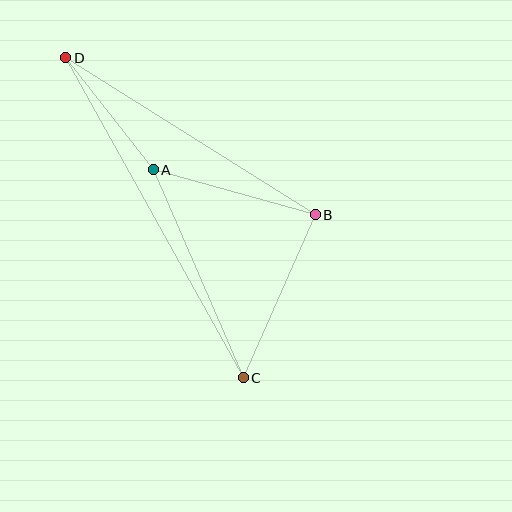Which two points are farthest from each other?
Points C and D are farthest from each other.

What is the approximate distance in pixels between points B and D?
The distance between B and D is approximately 294 pixels.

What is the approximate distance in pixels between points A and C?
The distance between A and C is approximately 227 pixels.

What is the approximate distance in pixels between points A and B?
The distance between A and B is approximately 168 pixels.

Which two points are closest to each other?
Points A and D are closest to each other.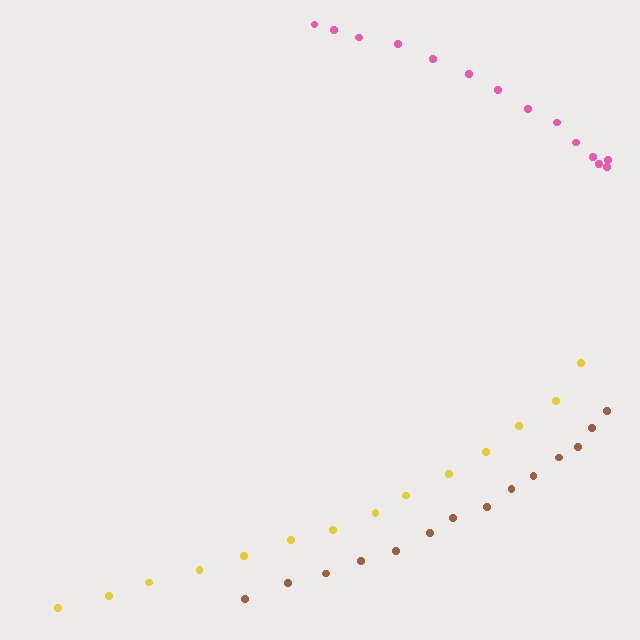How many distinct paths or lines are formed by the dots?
There are 3 distinct paths.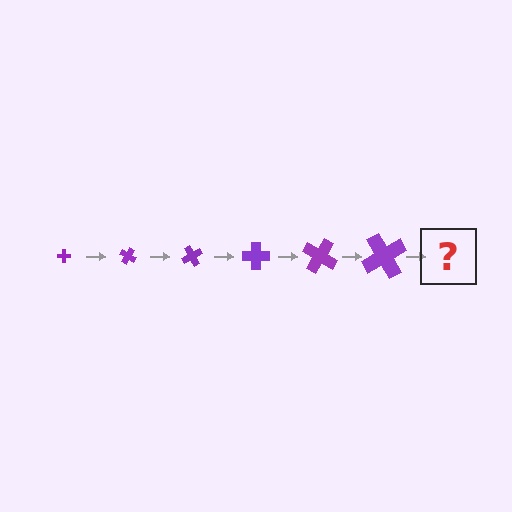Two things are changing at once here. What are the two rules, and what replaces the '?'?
The two rules are that the cross grows larger each step and it rotates 30 degrees each step. The '?' should be a cross, larger than the previous one and rotated 180 degrees from the start.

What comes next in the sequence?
The next element should be a cross, larger than the previous one and rotated 180 degrees from the start.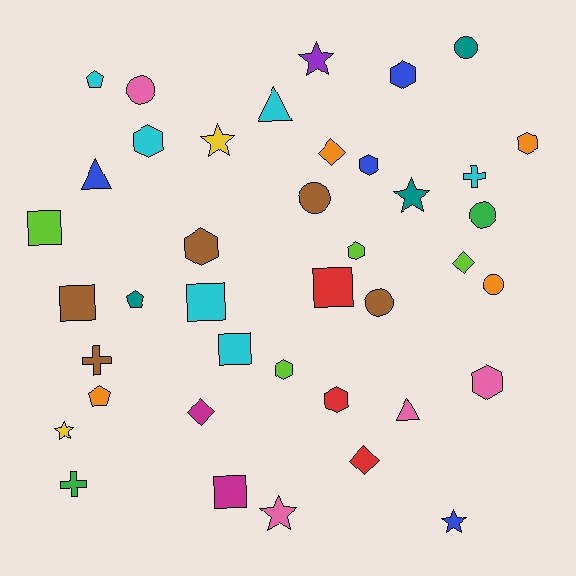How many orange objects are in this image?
There are 4 orange objects.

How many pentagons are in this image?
There are 3 pentagons.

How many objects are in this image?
There are 40 objects.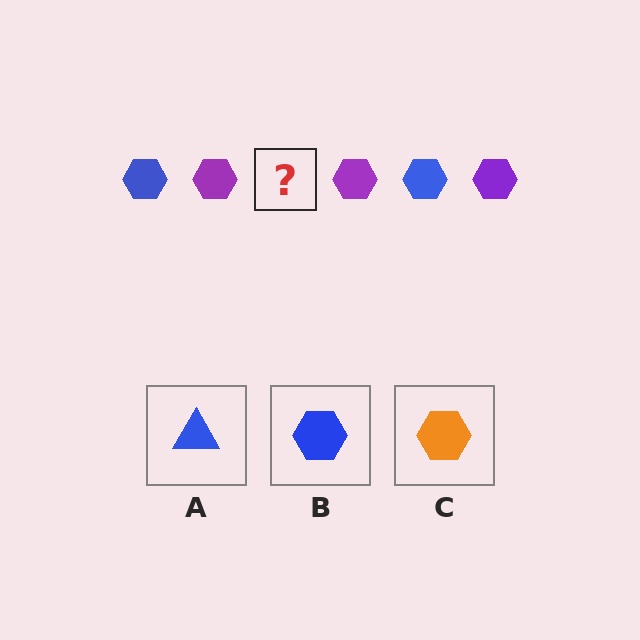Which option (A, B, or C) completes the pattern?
B.